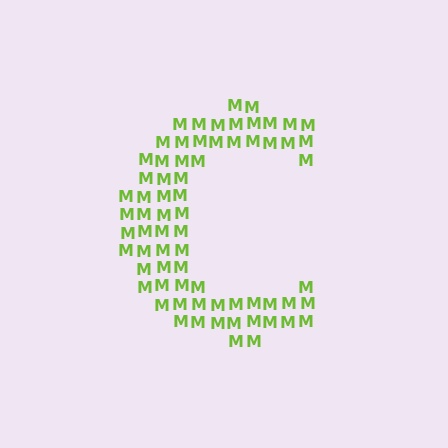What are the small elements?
The small elements are letter M's.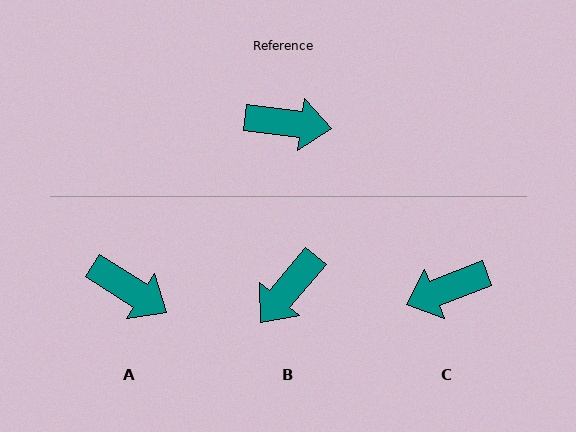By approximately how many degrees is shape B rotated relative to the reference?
Approximately 122 degrees clockwise.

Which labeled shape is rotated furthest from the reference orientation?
C, about 151 degrees away.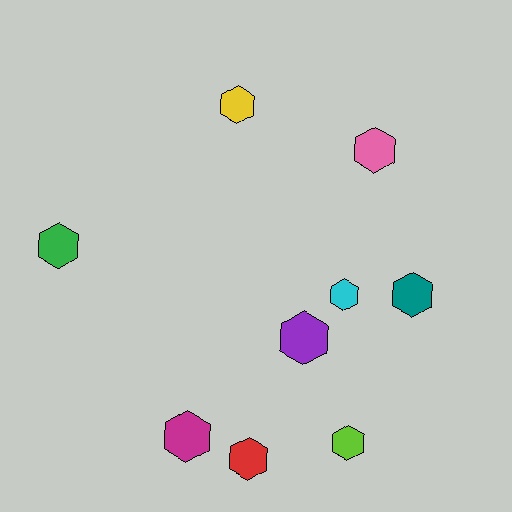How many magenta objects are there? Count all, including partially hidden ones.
There is 1 magenta object.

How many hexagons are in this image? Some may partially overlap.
There are 9 hexagons.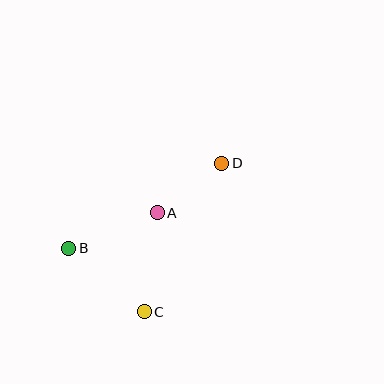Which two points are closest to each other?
Points A and D are closest to each other.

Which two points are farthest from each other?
Points B and D are farthest from each other.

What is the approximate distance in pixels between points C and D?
The distance between C and D is approximately 167 pixels.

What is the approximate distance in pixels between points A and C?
The distance between A and C is approximately 100 pixels.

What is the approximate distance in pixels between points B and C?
The distance between B and C is approximately 99 pixels.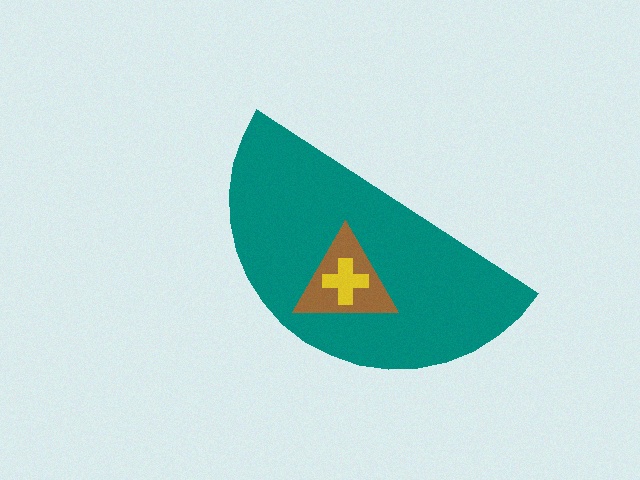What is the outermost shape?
The teal semicircle.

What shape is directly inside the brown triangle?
The yellow cross.